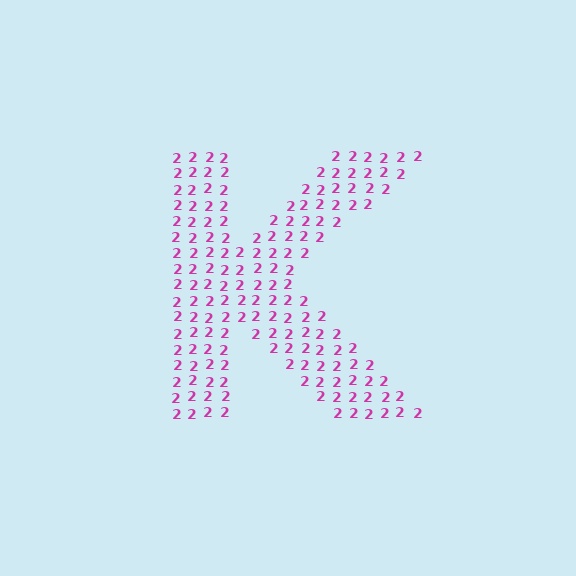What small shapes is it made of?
It is made of small digit 2's.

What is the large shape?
The large shape is the letter K.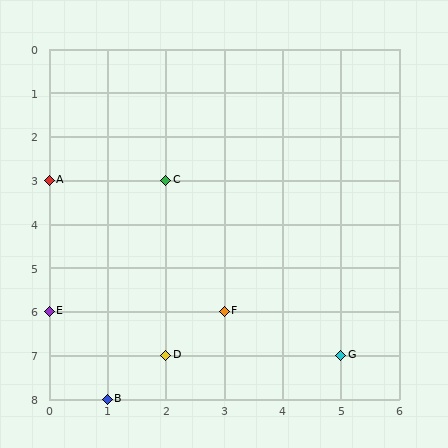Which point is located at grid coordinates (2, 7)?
Point D is at (2, 7).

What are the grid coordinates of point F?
Point F is at grid coordinates (3, 6).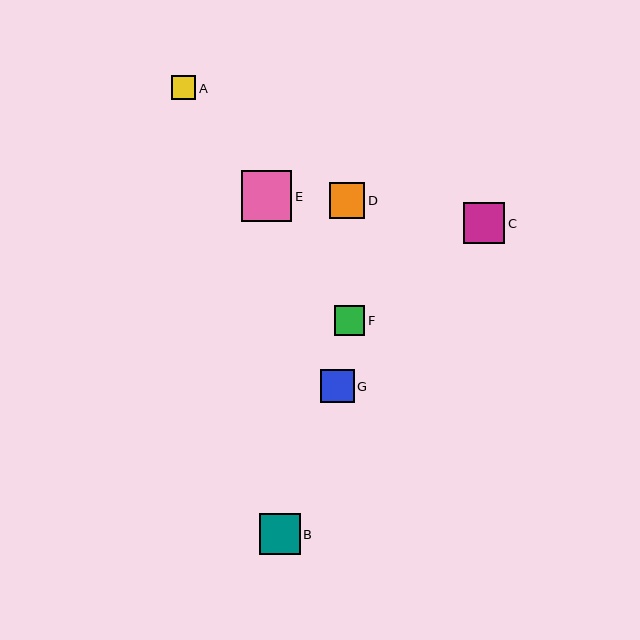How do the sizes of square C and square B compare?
Square C and square B are approximately the same size.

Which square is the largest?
Square E is the largest with a size of approximately 50 pixels.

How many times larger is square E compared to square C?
Square E is approximately 1.2 times the size of square C.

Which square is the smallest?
Square A is the smallest with a size of approximately 24 pixels.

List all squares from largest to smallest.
From largest to smallest: E, C, B, D, G, F, A.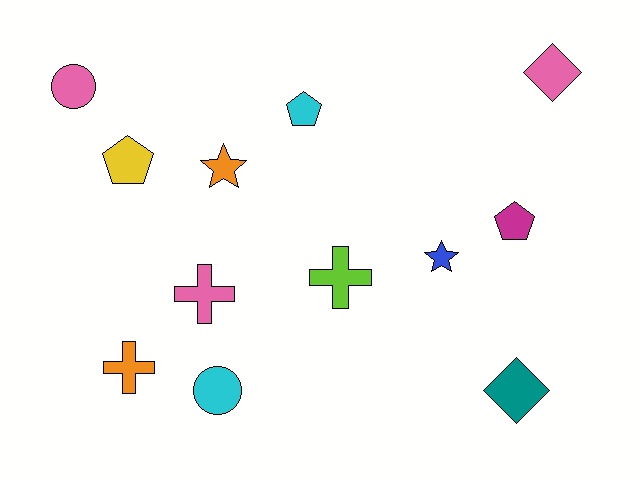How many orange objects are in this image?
There are 2 orange objects.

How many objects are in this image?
There are 12 objects.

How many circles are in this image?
There are 2 circles.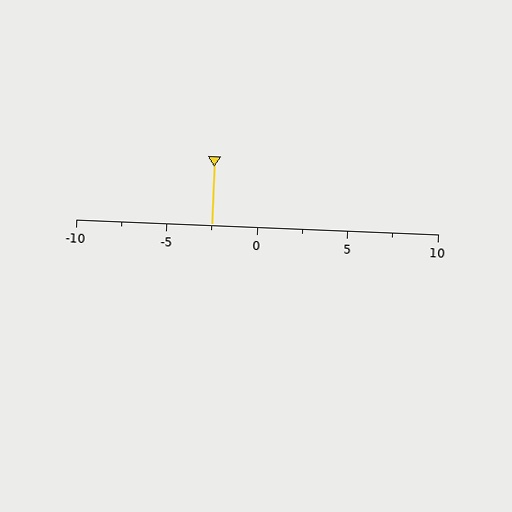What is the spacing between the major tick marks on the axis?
The major ticks are spaced 5 apart.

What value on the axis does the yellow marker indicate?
The marker indicates approximately -2.5.